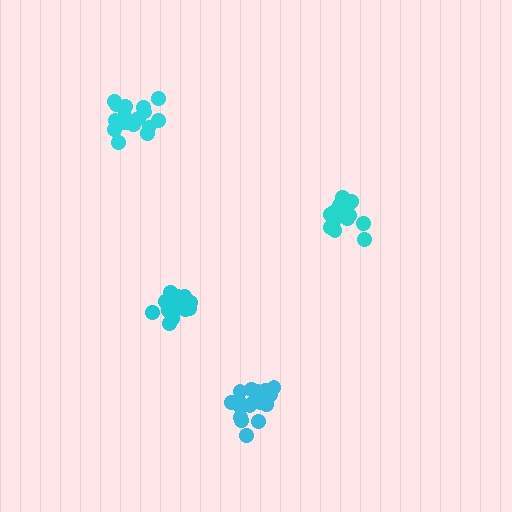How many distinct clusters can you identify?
There are 4 distinct clusters.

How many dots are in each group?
Group 1: 19 dots, Group 2: 20 dots, Group 3: 16 dots, Group 4: 17 dots (72 total).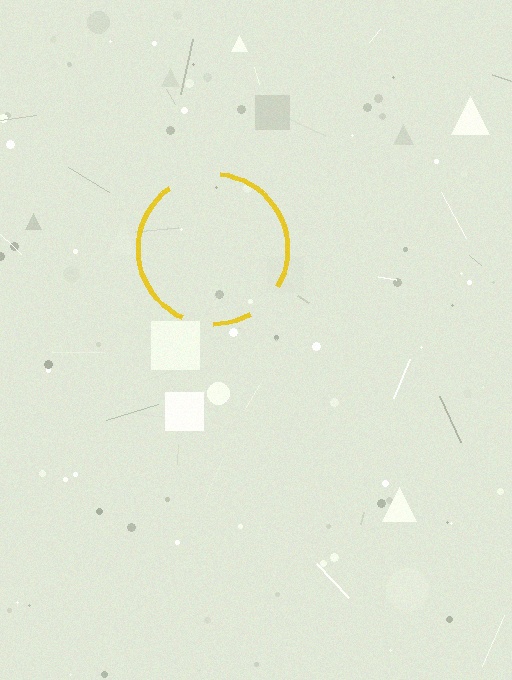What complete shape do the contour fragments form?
The contour fragments form a circle.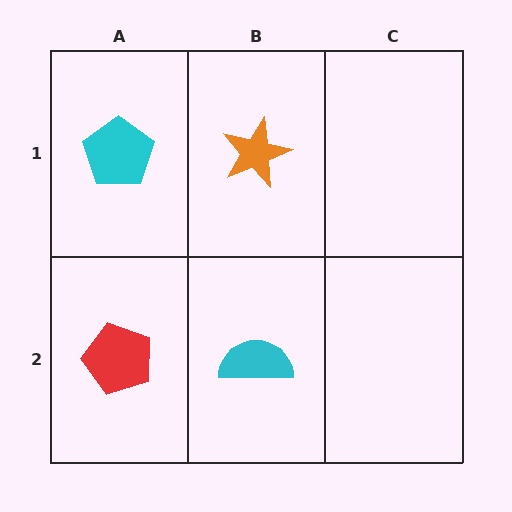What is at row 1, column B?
An orange star.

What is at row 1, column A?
A cyan pentagon.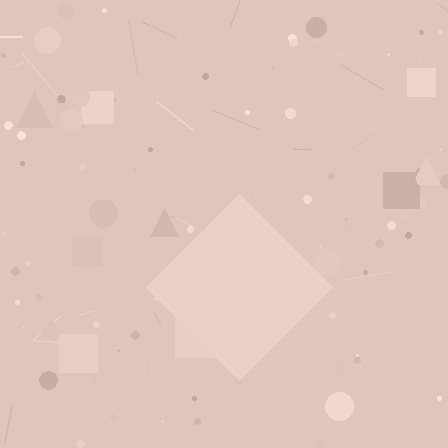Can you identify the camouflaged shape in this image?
The camouflaged shape is a diamond.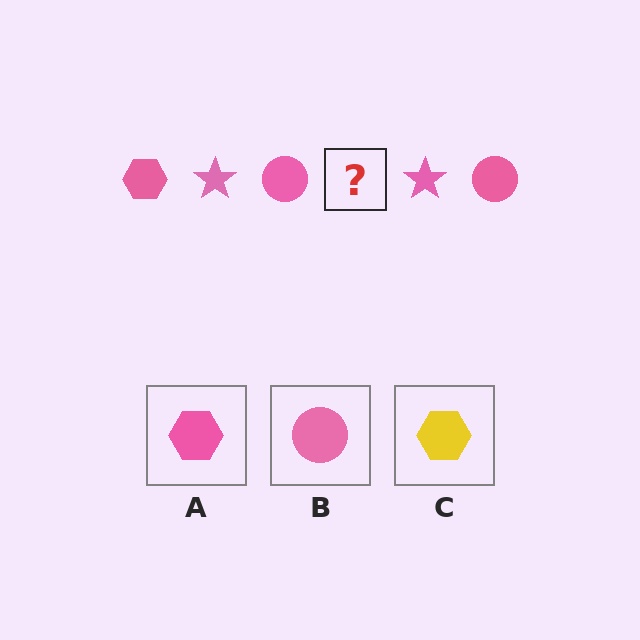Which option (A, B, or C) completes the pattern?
A.